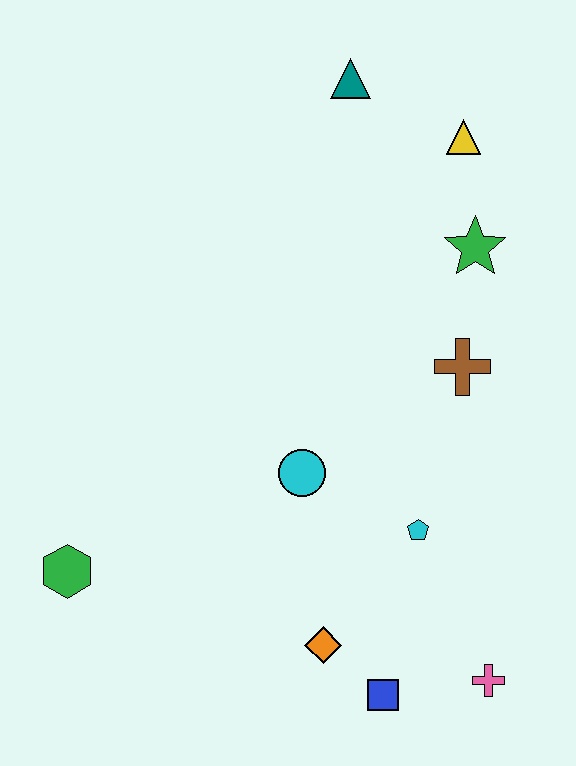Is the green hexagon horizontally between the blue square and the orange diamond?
No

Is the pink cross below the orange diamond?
Yes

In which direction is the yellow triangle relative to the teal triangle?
The yellow triangle is to the right of the teal triangle.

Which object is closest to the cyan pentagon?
The cyan circle is closest to the cyan pentagon.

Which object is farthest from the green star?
The green hexagon is farthest from the green star.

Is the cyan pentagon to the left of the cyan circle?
No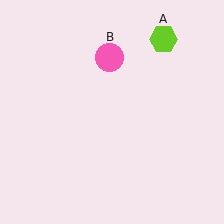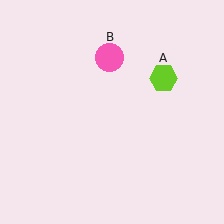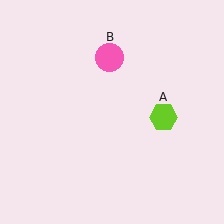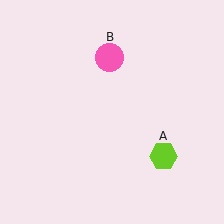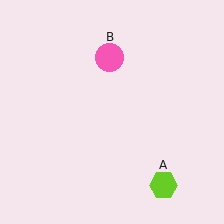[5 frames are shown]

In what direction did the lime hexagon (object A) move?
The lime hexagon (object A) moved down.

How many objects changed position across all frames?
1 object changed position: lime hexagon (object A).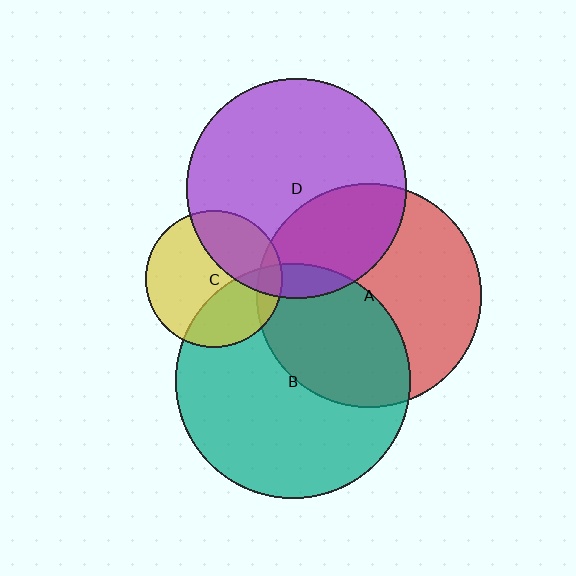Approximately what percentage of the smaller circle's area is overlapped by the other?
Approximately 35%.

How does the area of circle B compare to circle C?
Approximately 3.0 times.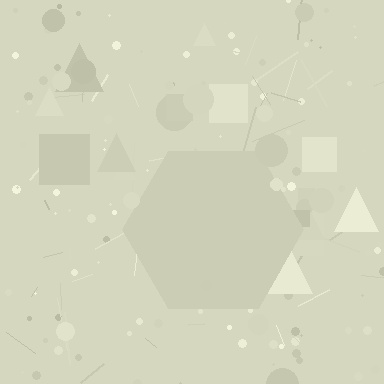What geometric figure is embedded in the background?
A hexagon is embedded in the background.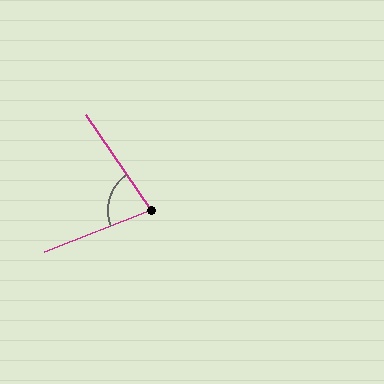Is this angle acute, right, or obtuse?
It is acute.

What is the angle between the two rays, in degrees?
Approximately 77 degrees.